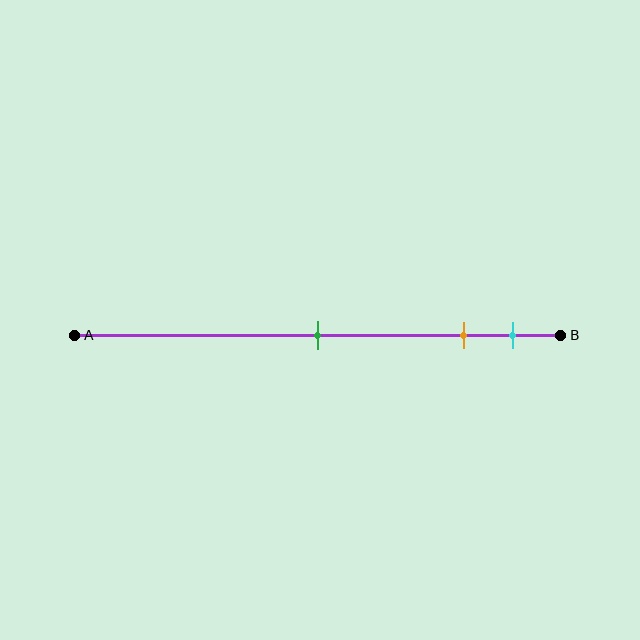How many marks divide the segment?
There are 3 marks dividing the segment.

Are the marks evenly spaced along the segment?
No, the marks are not evenly spaced.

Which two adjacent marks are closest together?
The orange and cyan marks are the closest adjacent pair.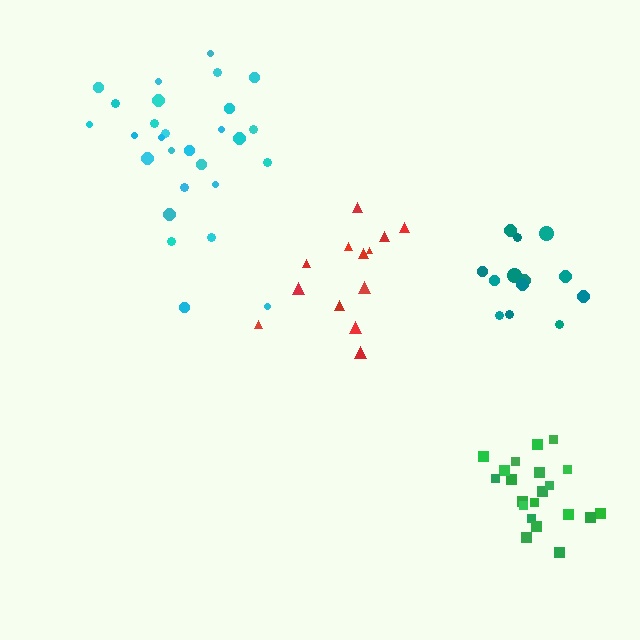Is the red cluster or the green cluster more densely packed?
Green.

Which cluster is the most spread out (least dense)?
Red.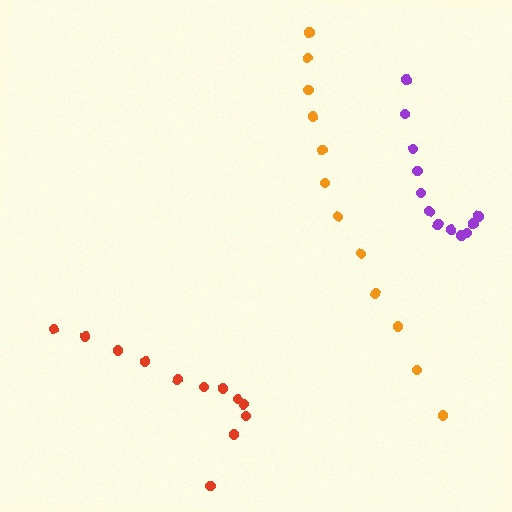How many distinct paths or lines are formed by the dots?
There are 3 distinct paths.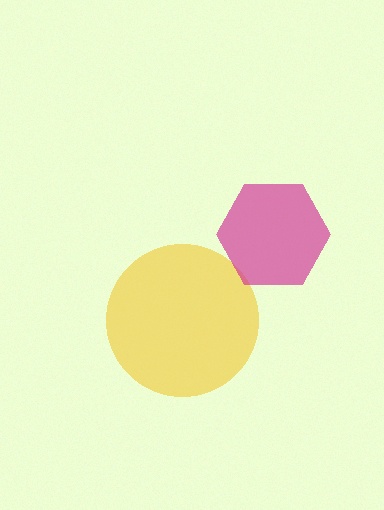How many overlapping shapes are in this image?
There are 2 overlapping shapes in the image.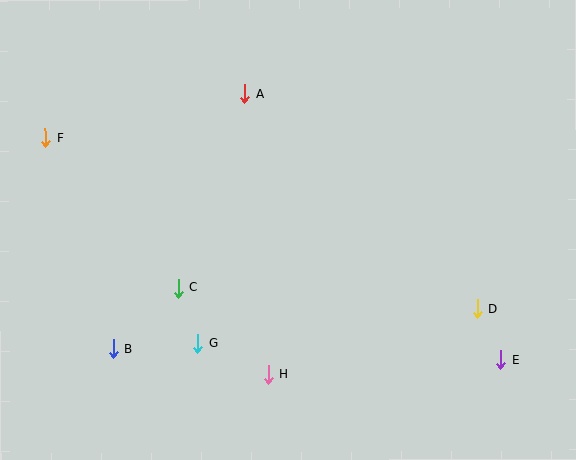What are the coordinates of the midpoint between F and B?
The midpoint between F and B is at (79, 243).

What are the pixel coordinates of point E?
Point E is at (500, 360).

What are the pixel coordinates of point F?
Point F is at (45, 138).